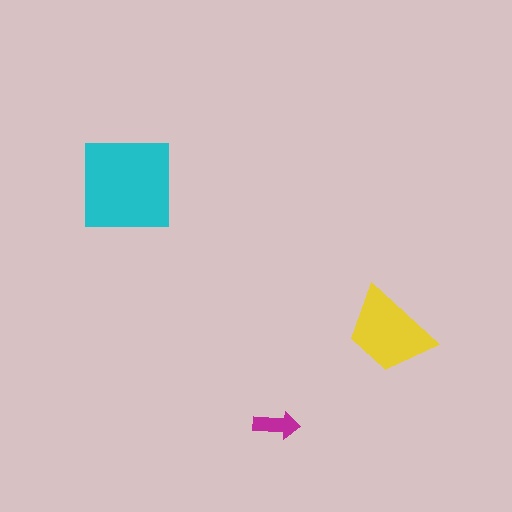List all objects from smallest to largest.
The magenta arrow, the yellow trapezoid, the cyan square.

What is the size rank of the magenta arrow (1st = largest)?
3rd.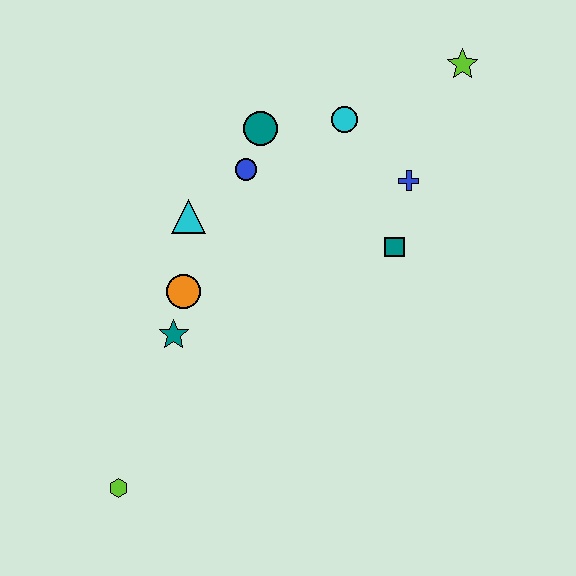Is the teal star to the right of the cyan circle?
No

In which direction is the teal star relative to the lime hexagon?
The teal star is above the lime hexagon.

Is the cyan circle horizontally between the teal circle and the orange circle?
No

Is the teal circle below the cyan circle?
Yes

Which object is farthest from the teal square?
The lime hexagon is farthest from the teal square.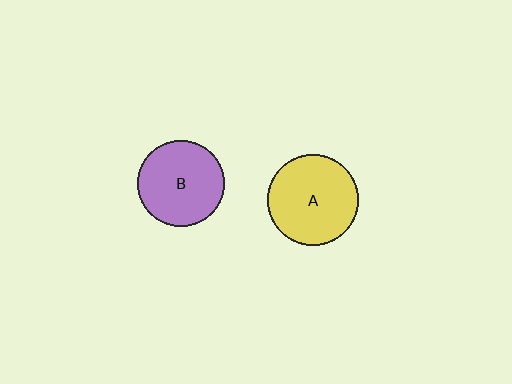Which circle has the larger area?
Circle A (yellow).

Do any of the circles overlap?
No, none of the circles overlap.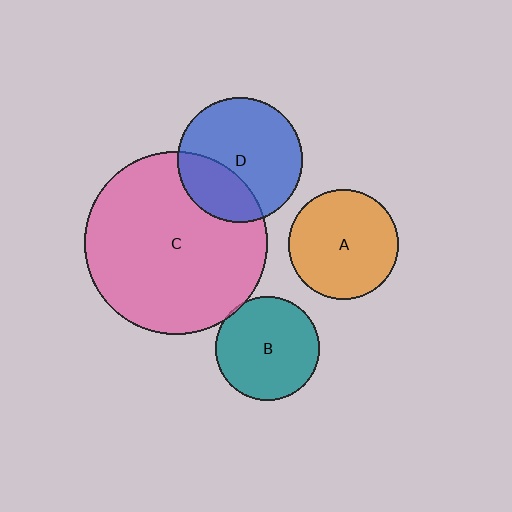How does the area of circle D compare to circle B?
Approximately 1.4 times.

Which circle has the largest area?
Circle C (pink).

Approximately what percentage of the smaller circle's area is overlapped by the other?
Approximately 5%.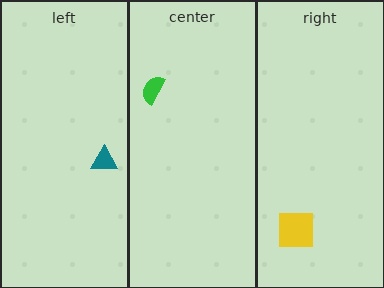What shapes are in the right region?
The yellow square.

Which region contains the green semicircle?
The center region.